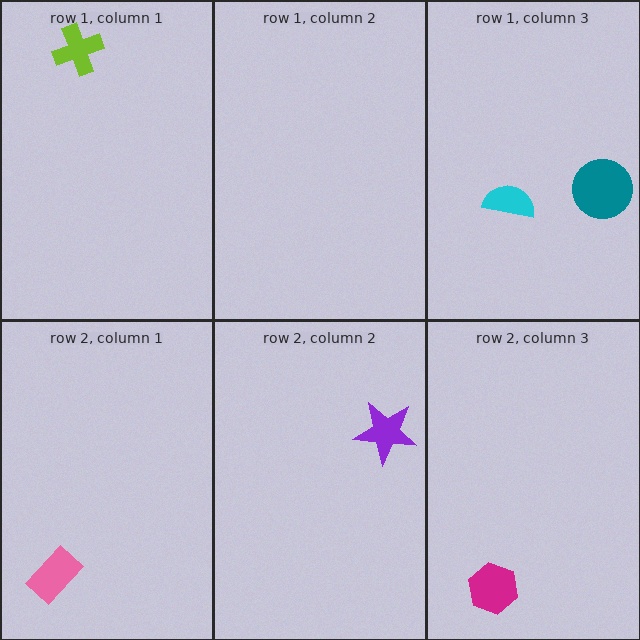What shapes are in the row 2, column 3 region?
The magenta hexagon.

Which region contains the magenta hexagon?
The row 2, column 3 region.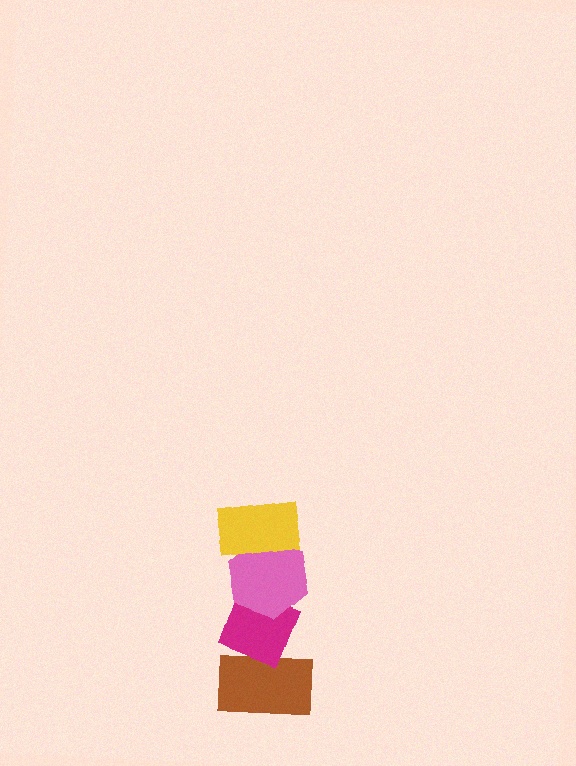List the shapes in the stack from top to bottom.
From top to bottom: the yellow rectangle, the pink hexagon, the magenta diamond, the brown rectangle.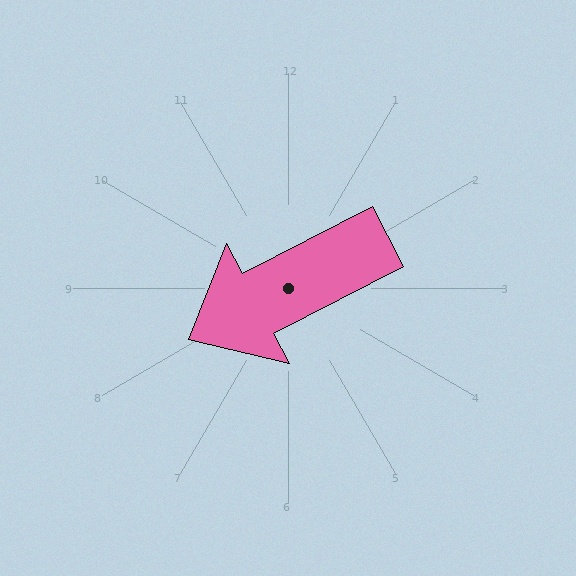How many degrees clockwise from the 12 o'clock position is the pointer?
Approximately 243 degrees.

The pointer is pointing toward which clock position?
Roughly 8 o'clock.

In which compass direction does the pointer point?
Southwest.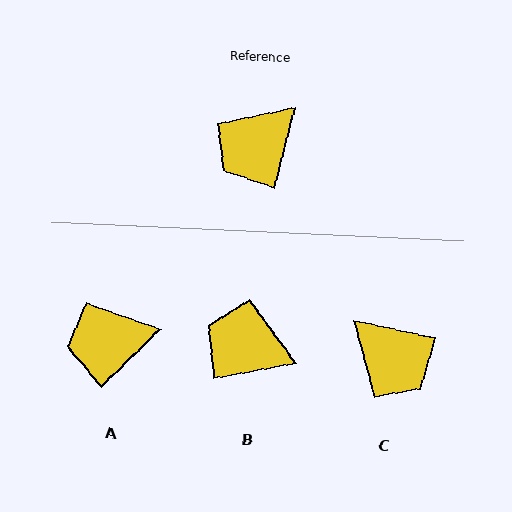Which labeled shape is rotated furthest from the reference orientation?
C, about 93 degrees away.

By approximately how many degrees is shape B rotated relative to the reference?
Approximately 65 degrees clockwise.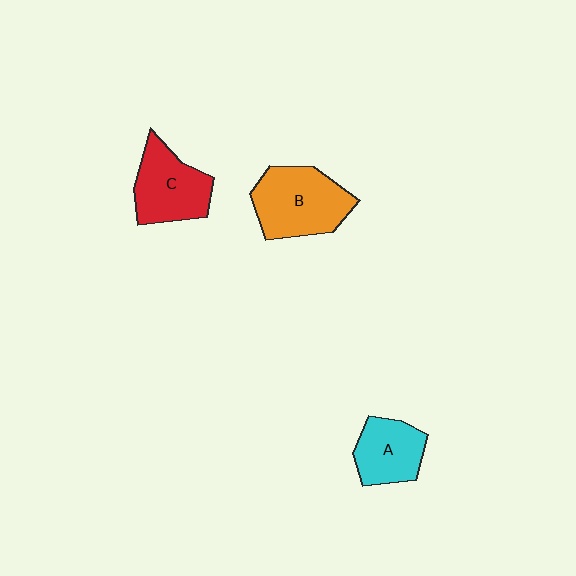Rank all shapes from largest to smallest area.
From largest to smallest: B (orange), C (red), A (cyan).